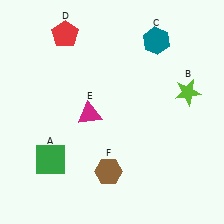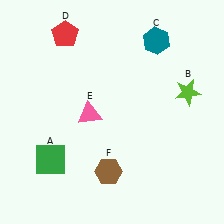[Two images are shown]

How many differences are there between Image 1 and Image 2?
There is 1 difference between the two images.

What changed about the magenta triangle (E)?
In Image 1, E is magenta. In Image 2, it changed to pink.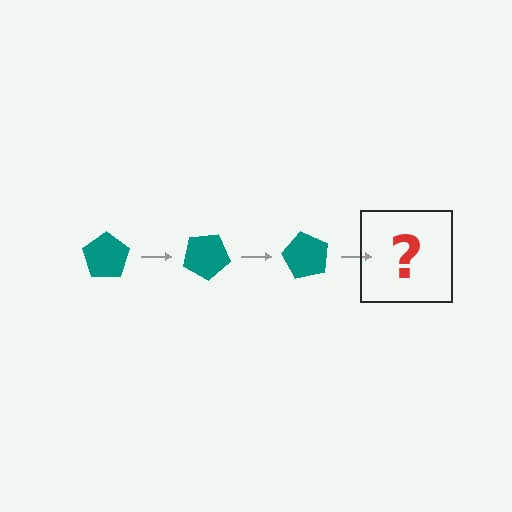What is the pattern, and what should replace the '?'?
The pattern is that the pentagon rotates 30 degrees each step. The '?' should be a teal pentagon rotated 90 degrees.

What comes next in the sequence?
The next element should be a teal pentagon rotated 90 degrees.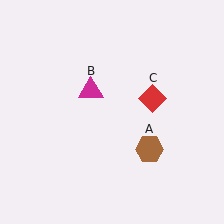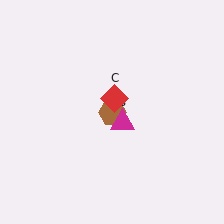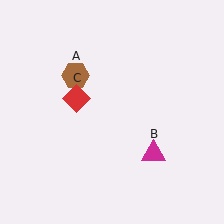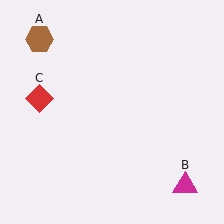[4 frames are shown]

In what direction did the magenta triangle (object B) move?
The magenta triangle (object B) moved down and to the right.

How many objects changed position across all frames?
3 objects changed position: brown hexagon (object A), magenta triangle (object B), red diamond (object C).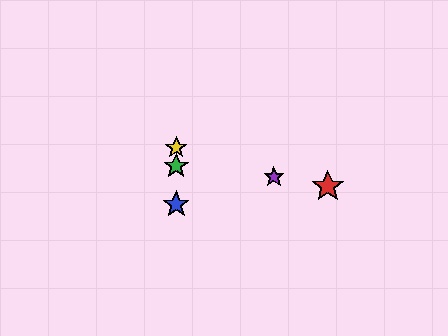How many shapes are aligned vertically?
3 shapes (the blue star, the green star, the yellow star) are aligned vertically.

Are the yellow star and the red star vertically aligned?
No, the yellow star is at x≈176 and the red star is at x≈328.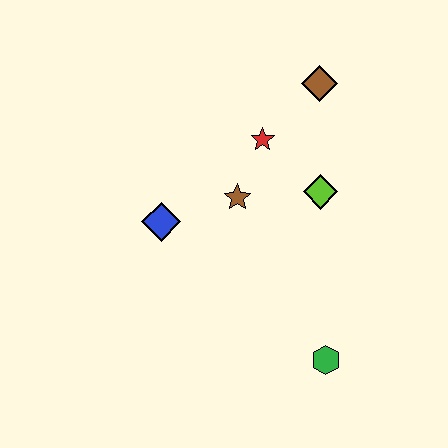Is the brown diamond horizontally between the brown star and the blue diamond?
No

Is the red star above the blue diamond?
Yes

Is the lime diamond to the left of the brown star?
No